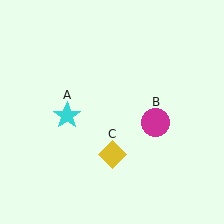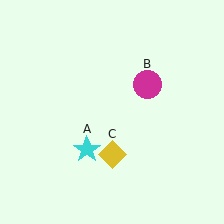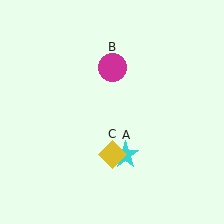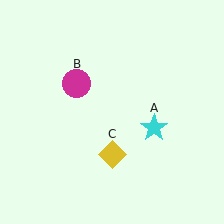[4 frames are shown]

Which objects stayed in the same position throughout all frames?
Yellow diamond (object C) remained stationary.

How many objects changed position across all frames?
2 objects changed position: cyan star (object A), magenta circle (object B).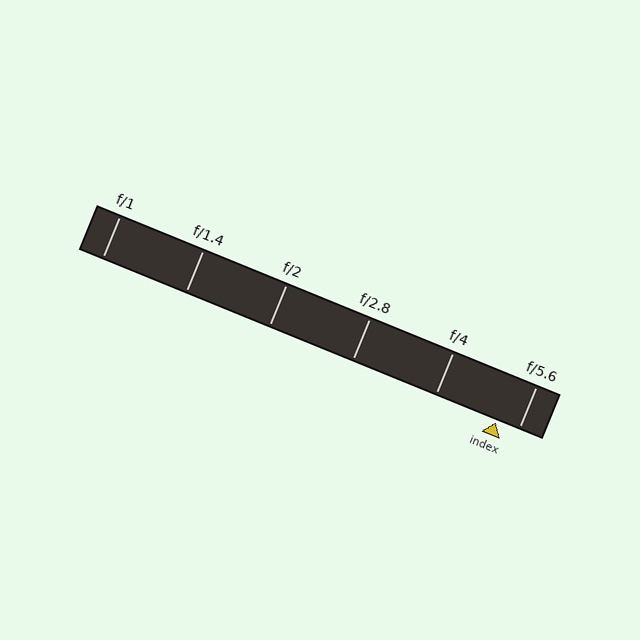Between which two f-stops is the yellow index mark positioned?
The index mark is between f/4 and f/5.6.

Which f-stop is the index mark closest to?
The index mark is closest to f/5.6.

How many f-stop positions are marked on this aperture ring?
There are 6 f-stop positions marked.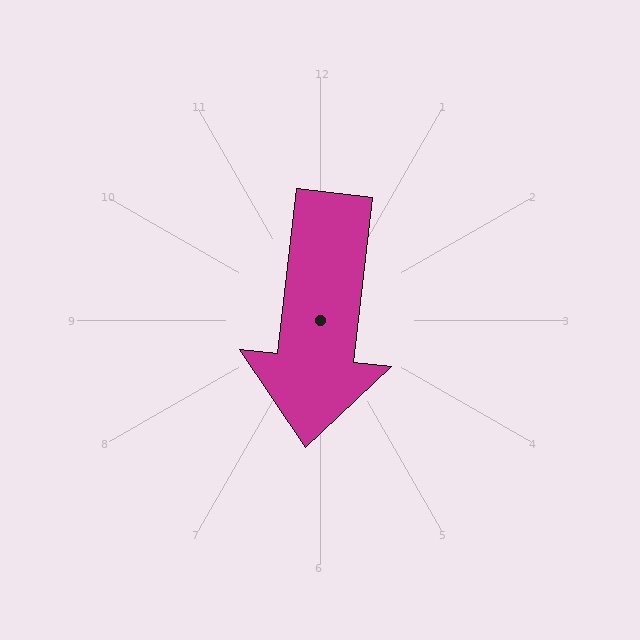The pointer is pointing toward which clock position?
Roughly 6 o'clock.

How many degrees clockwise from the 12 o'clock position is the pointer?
Approximately 187 degrees.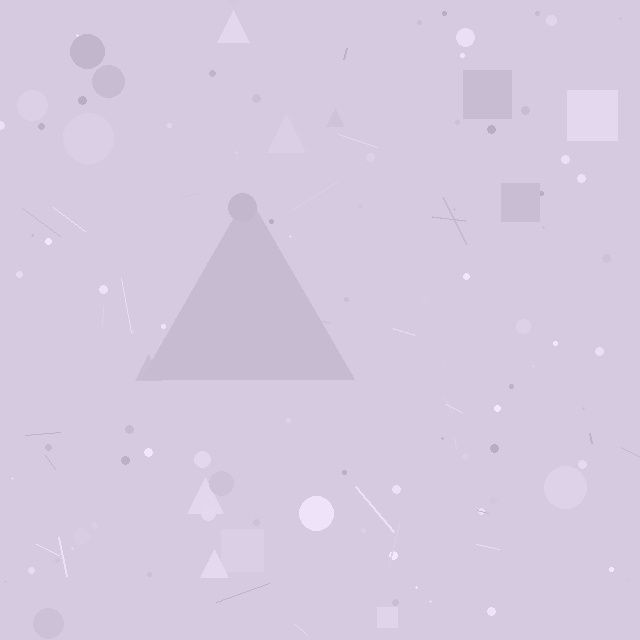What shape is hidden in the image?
A triangle is hidden in the image.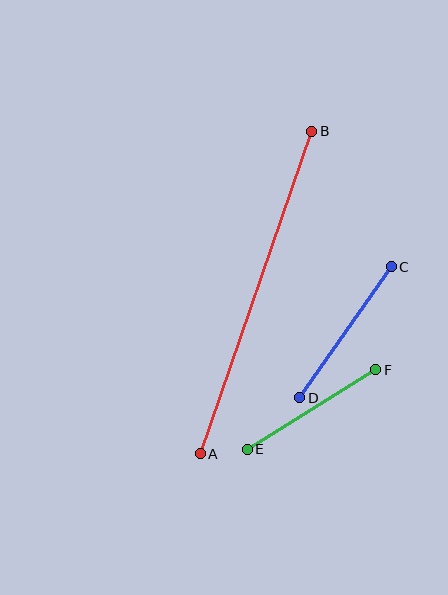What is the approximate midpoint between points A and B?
The midpoint is at approximately (256, 292) pixels.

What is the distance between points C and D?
The distance is approximately 160 pixels.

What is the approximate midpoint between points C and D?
The midpoint is at approximately (345, 332) pixels.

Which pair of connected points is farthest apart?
Points A and B are farthest apart.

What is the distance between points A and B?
The distance is approximately 342 pixels.